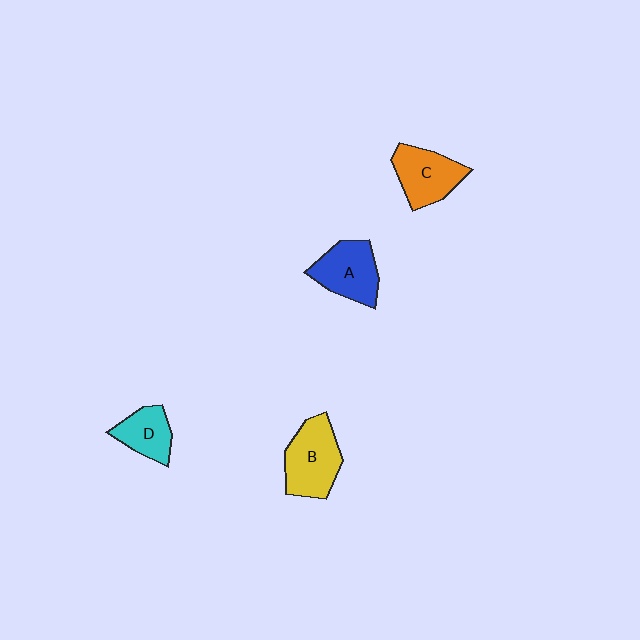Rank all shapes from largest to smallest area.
From largest to smallest: B (yellow), A (blue), C (orange), D (cyan).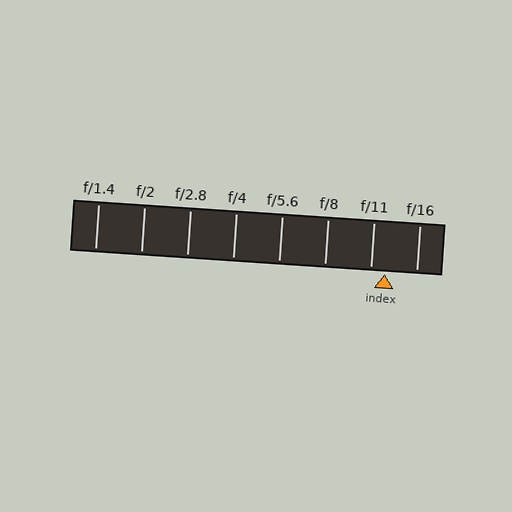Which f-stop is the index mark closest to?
The index mark is closest to f/11.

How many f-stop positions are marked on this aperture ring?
There are 8 f-stop positions marked.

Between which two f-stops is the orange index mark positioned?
The index mark is between f/11 and f/16.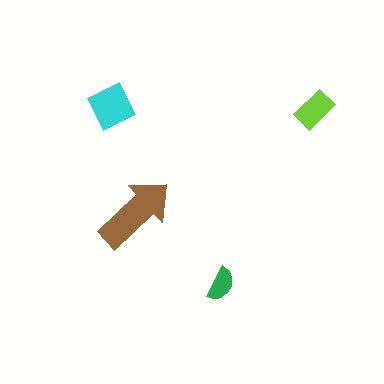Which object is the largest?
The brown arrow.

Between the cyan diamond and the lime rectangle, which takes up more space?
The cyan diamond.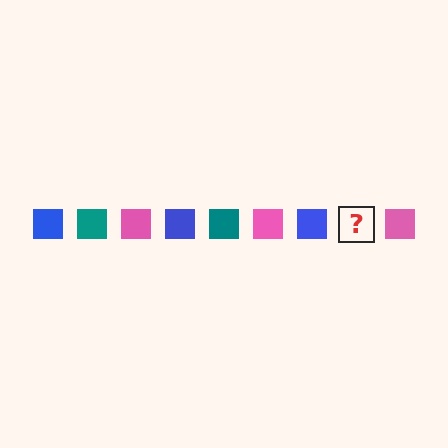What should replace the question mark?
The question mark should be replaced with a teal square.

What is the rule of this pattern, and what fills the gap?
The rule is that the pattern cycles through blue, teal, pink squares. The gap should be filled with a teal square.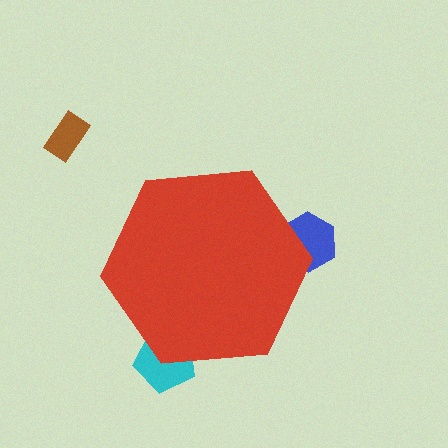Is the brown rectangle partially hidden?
No, the brown rectangle is fully visible.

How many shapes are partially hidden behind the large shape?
2 shapes are partially hidden.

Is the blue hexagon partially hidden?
Yes, the blue hexagon is partially hidden behind the red hexagon.